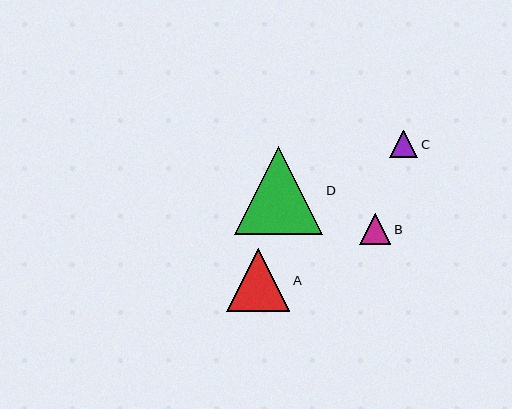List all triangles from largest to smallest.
From largest to smallest: D, A, B, C.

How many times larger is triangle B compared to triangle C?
Triangle B is approximately 1.1 times the size of triangle C.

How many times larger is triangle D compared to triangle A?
Triangle D is approximately 1.4 times the size of triangle A.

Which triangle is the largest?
Triangle D is the largest with a size of approximately 88 pixels.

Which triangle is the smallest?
Triangle C is the smallest with a size of approximately 28 pixels.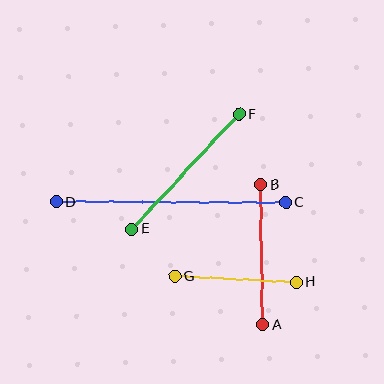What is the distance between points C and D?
The distance is approximately 229 pixels.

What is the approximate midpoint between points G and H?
The midpoint is at approximately (235, 279) pixels.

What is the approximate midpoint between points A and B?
The midpoint is at approximately (262, 255) pixels.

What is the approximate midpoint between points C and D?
The midpoint is at approximately (171, 202) pixels.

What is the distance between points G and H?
The distance is approximately 122 pixels.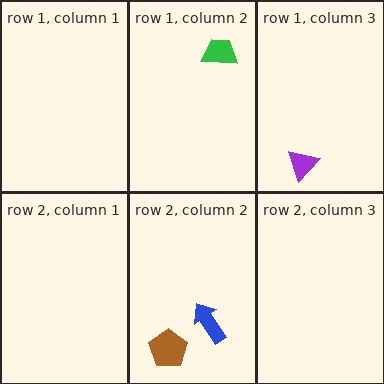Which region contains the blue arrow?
The row 2, column 2 region.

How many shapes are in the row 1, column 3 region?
1.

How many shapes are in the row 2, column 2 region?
2.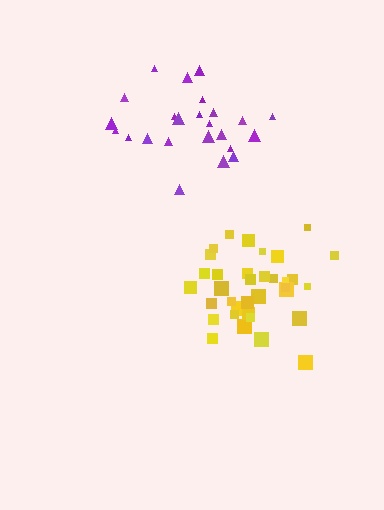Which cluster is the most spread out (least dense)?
Purple.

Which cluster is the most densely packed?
Yellow.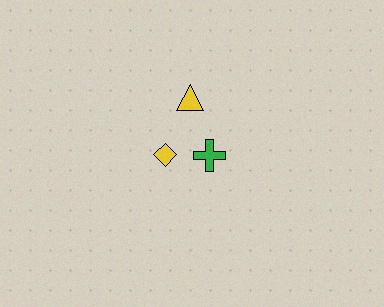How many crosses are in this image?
There is 1 cross.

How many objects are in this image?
There are 3 objects.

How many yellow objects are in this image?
There are 2 yellow objects.